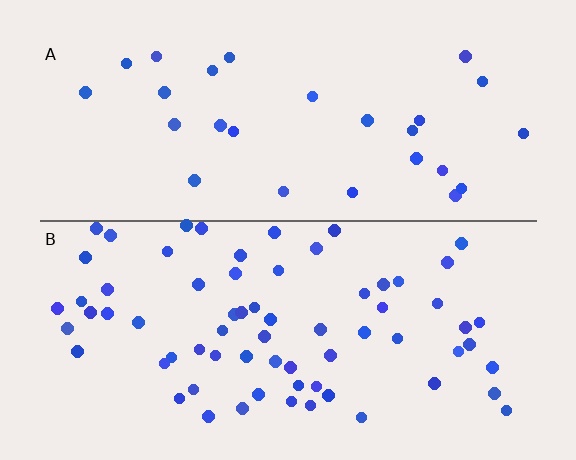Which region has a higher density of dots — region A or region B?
B (the bottom).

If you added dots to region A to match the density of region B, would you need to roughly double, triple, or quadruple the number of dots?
Approximately triple.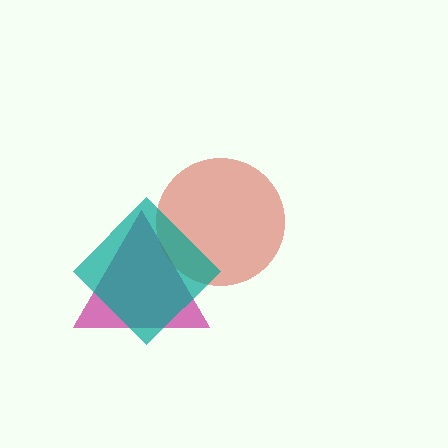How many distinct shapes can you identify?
There are 3 distinct shapes: a magenta triangle, a red circle, a teal diamond.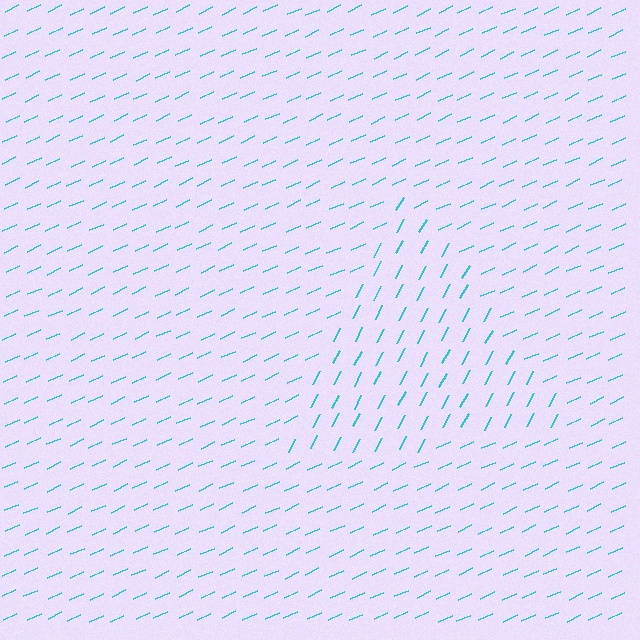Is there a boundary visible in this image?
Yes, there is a texture boundary formed by a change in line orientation.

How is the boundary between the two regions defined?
The boundary is defined purely by a change in line orientation (approximately 38 degrees difference). All lines are the same color and thickness.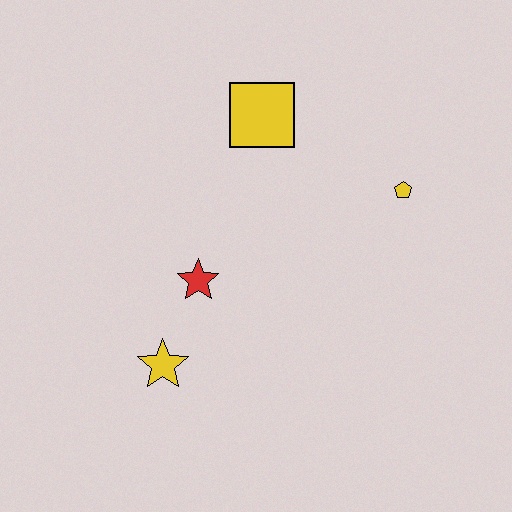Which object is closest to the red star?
The yellow star is closest to the red star.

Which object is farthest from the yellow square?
The yellow star is farthest from the yellow square.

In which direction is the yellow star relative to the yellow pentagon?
The yellow star is to the left of the yellow pentagon.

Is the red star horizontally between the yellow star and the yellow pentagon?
Yes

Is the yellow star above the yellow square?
No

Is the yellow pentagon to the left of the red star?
No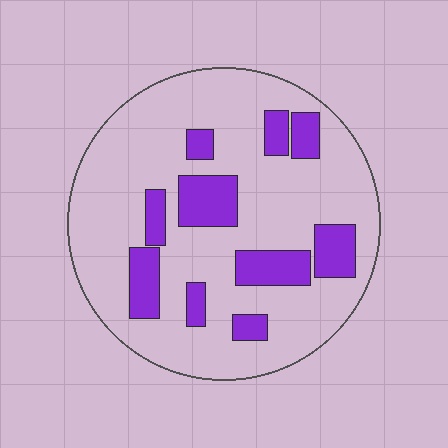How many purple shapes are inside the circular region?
10.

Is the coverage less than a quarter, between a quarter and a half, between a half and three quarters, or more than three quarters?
Less than a quarter.